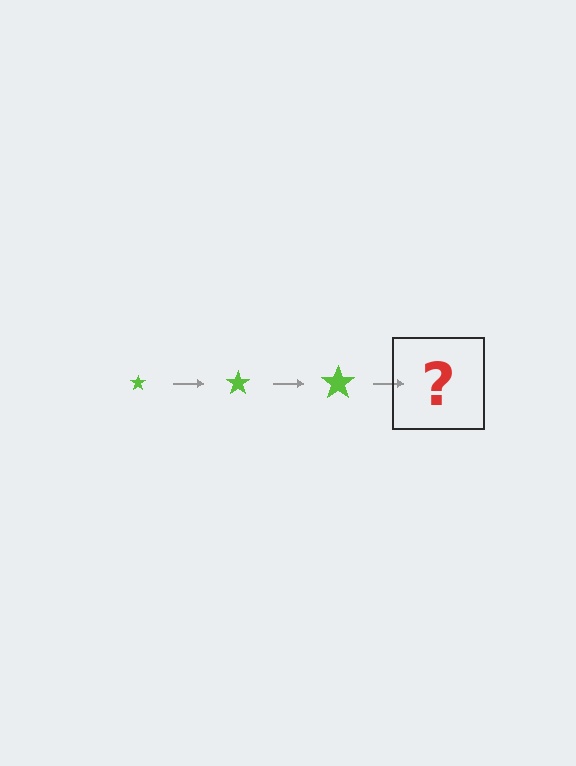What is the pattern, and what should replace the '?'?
The pattern is that the star gets progressively larger each step. The '?' should be a lime star, larger than the previous one.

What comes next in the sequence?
The next element should be a lime star, larger than the previous one.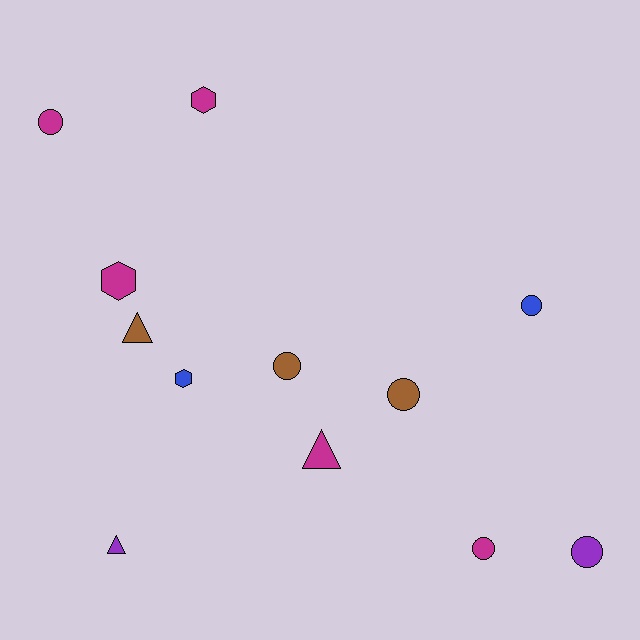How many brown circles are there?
There are 2 brown circles.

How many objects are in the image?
There are 12 objects.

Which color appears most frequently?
Magenta, with 5 objects.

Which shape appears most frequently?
Circle, with 6 objects.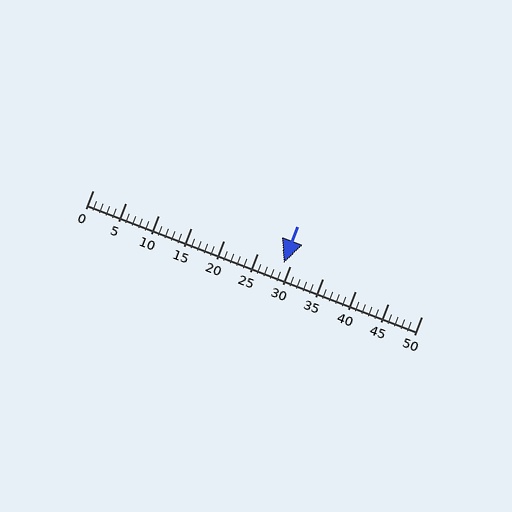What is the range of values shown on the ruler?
The ruler shows values from 0 to 50.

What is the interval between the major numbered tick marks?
The major tick marks are spaced 5 units apart.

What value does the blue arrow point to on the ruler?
The blue arrow points to approximately 29.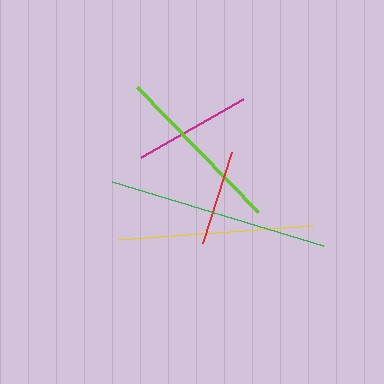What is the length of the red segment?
The red segment is approximately 95 pixels long.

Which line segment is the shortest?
The red line is the shortest at approximately 95 pixels.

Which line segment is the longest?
The green line is the longest at approximately 221 pixels.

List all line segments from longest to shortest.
From longest to shortest: green, yellow, lime, magenta, red.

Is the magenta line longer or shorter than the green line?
The green line is longer than the magenta line.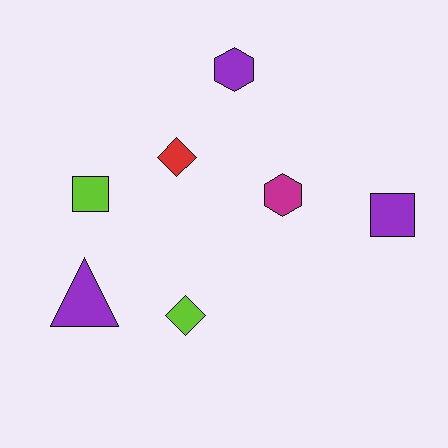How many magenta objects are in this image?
There is 1 magenta object.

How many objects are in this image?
There are 7 objects.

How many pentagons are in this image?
There are no pentagons.